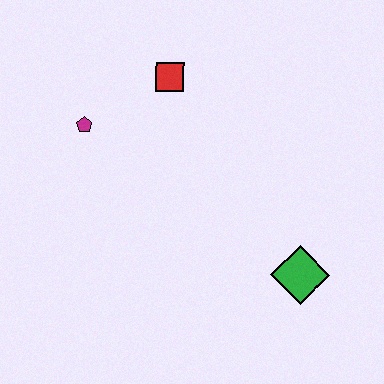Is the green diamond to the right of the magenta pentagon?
Yes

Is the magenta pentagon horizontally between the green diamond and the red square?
No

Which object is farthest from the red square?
The green diamond is farthest from the red square.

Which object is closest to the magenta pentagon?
The red square is closest to the magenta pentagon.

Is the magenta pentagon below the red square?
Yes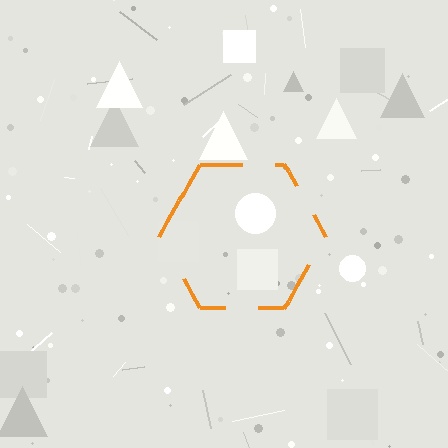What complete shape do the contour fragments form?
The contour fragments form a hexagon.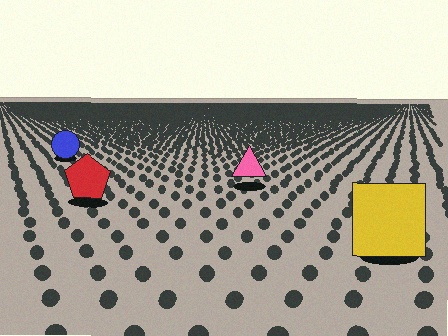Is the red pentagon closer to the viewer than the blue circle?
Yes. The red pentagon is closer — you can tell from the texture gradient: the ground texture is coarser near it.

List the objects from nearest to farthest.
From nearest to farthest: the yellow square, the red pentagon, the pink triangle, the blue circle.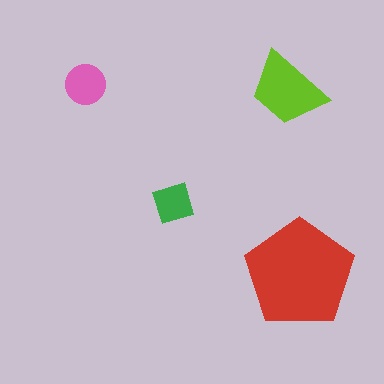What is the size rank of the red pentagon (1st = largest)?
1st.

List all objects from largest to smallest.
The red pentagon, the lime trapezoid, the pink circle, the green square.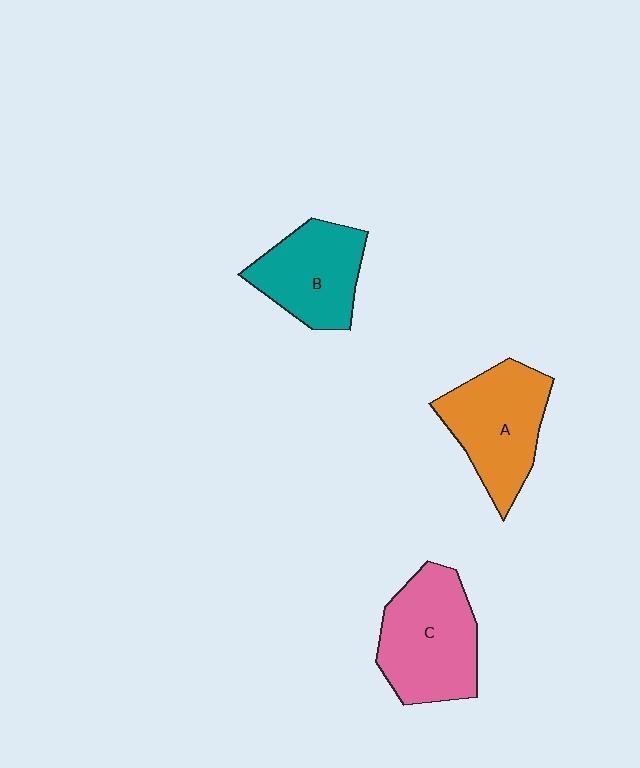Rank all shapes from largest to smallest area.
From largest to smallest: C (pink), A (orange), B (teal).